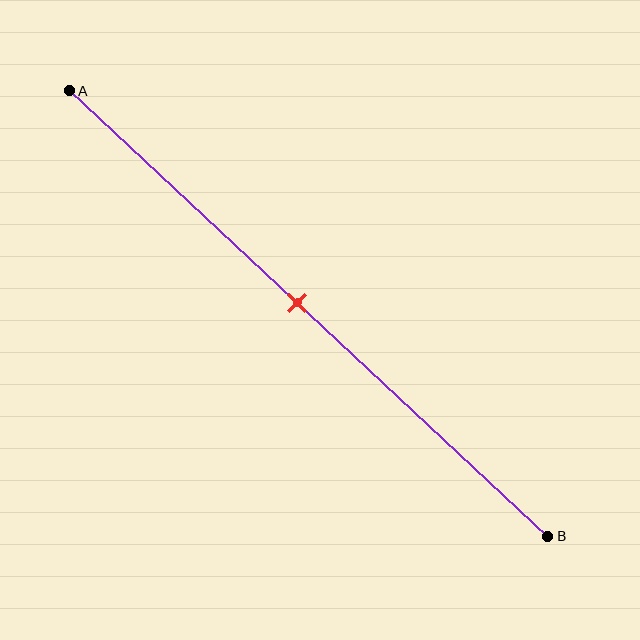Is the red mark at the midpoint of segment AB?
Yes, the mark is approximately at the midpoint.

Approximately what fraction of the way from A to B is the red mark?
The red mark is approximately 50% of the way from A to B.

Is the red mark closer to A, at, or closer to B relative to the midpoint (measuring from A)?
The red mark is approximately at the midpoint of segment AB.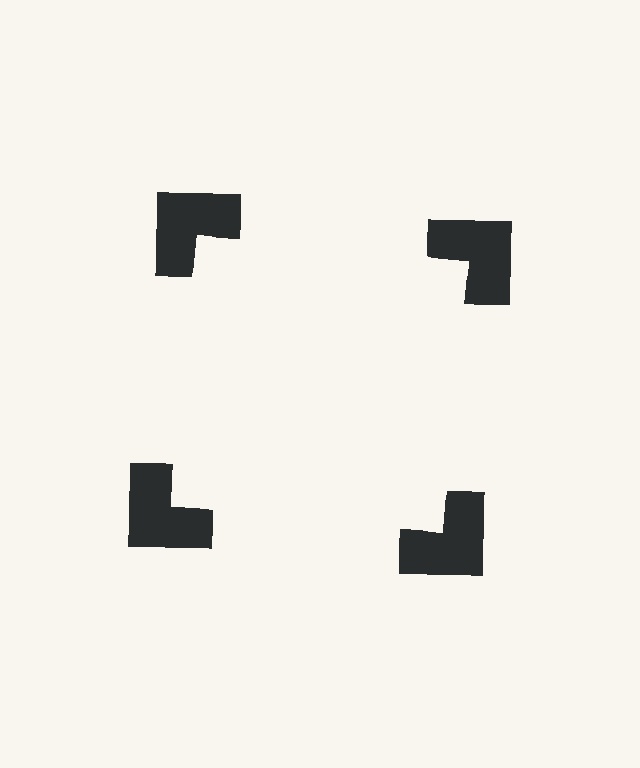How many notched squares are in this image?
There are 4 — one at each vertex of the illusory square.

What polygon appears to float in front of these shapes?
An illusory square — its edges are inferred from the aligned wedge cuts in the notched squares, not physically drawn.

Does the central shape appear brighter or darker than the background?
It typically appears slightly brighter than the background, even though no actual brightness change is drawn.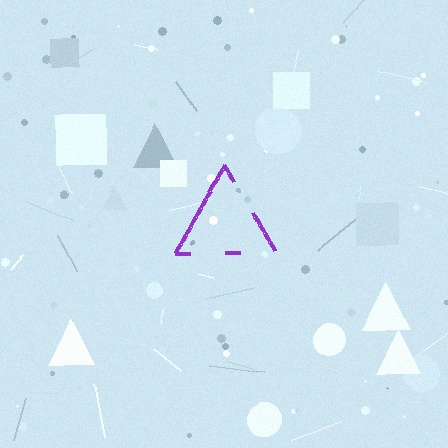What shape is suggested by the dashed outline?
The dashed outline suggests a triangle.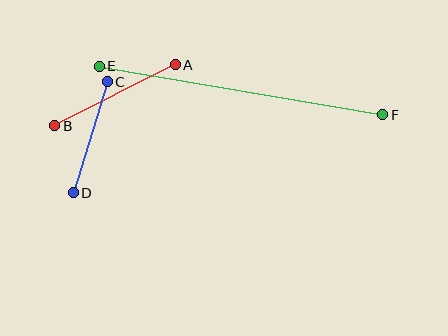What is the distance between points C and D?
The distance is approximately 116 pixels.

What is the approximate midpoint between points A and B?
The midpoint is at approximately (115, 95) pixels.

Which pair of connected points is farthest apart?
Points E and F are farthest apart.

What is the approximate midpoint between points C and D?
The midpoint is at approximately (90, 137) pixels.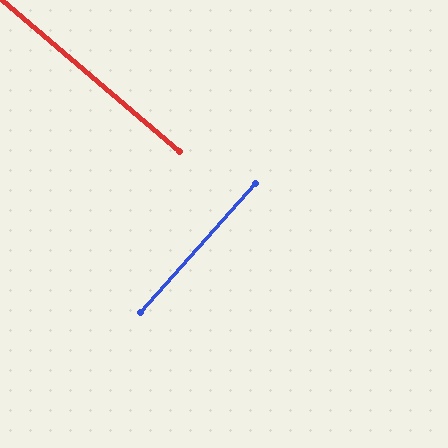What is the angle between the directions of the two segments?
Approximately 89 degrees.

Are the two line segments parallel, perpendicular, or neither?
Perpendicular — they meet at approximately 89°.